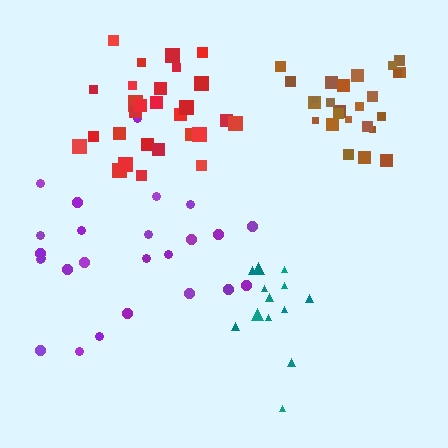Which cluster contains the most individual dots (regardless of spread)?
Red (30).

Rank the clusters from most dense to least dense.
brown, red, purple, teal.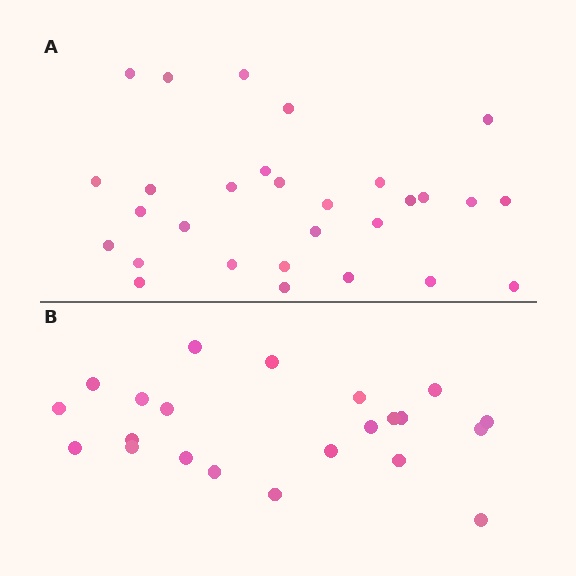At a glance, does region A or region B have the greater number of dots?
Region A (the top region) has more dots.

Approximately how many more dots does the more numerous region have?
Region A has roughly 8 or so more dots than region B.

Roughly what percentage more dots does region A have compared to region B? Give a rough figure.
About 30% more.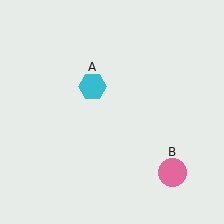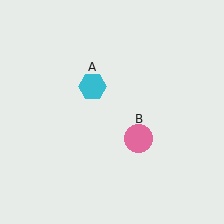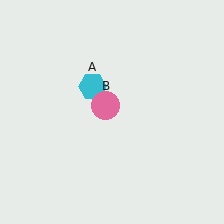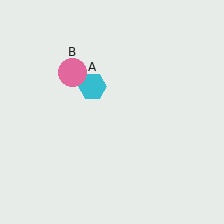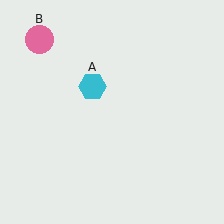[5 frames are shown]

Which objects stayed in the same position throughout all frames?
Cyan hexagon (object A) remained stationary.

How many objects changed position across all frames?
1 object changed position: pink circle (object B).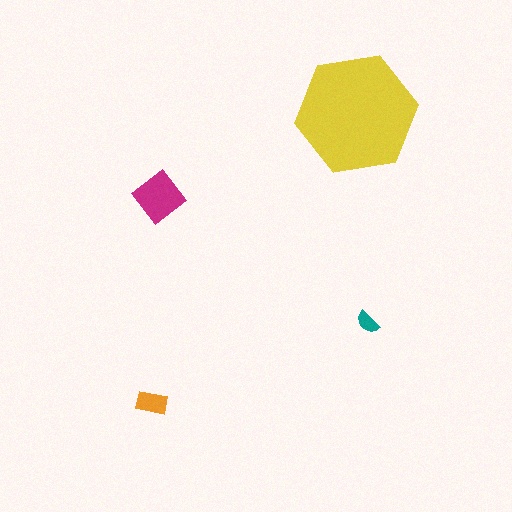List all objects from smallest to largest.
The teal semicircle, the orange rectangle, the magenta diamond, the yellow hexagon.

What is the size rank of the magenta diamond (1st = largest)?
2nd.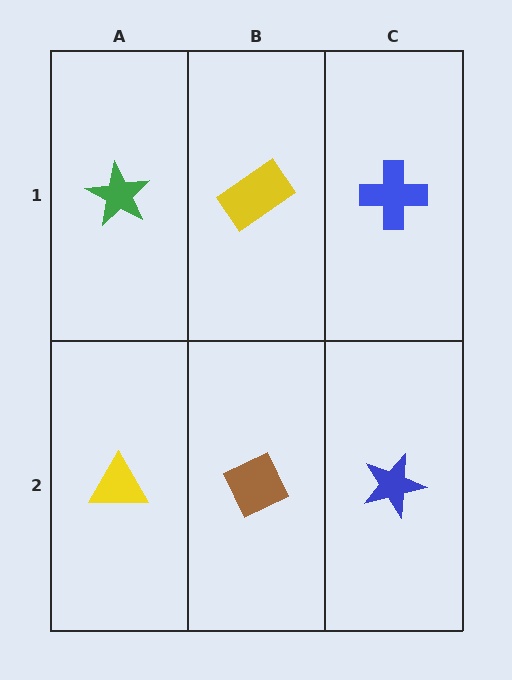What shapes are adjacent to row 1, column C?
A blue star (row 2, column C), a yellow rectangle (row 1, column B).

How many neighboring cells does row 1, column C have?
2.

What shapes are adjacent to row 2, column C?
A blue cross (row 1, column C), a brown diamond (row 2, column B).